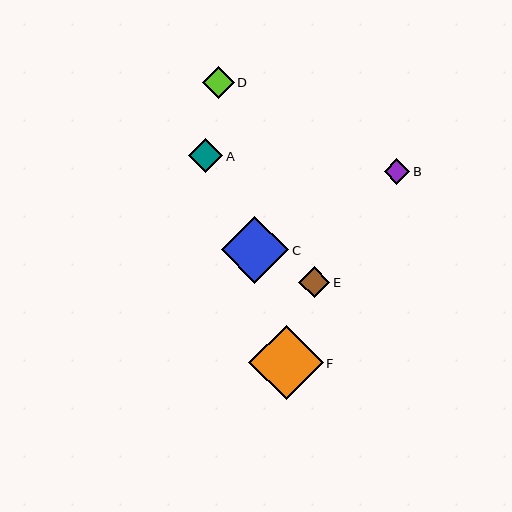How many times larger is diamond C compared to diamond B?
Diamond C is approximately 2.6 times the size of diamond B.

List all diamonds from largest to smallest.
From largest to smallest: F, C, A, D, E, B.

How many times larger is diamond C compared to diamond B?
Diamond C is approximately 2.6 times the size of diamond B.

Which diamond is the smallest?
Diamond B is the smallest with a size of approximately 25 pixels.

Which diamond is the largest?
Diamond F is the largest with a size of approximately 75 pixels.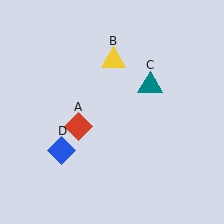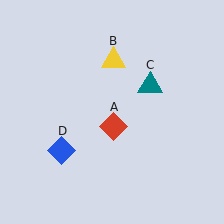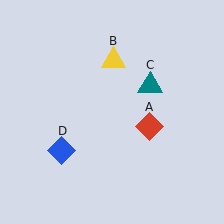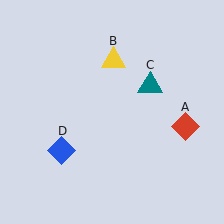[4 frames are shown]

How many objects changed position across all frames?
1 object changed position: red diamond (object A).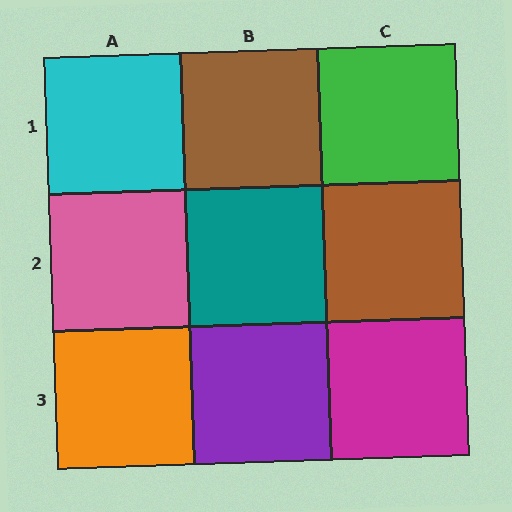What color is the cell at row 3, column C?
Magenta.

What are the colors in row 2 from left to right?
Pink, teal, brown.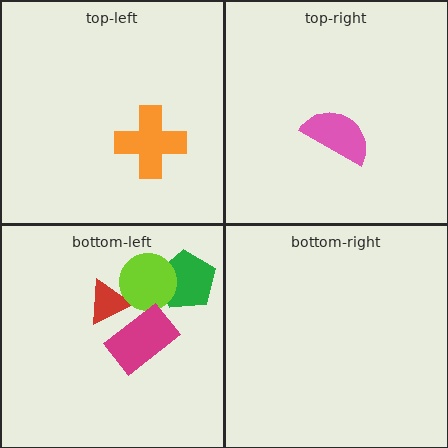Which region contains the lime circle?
The bottom-left region.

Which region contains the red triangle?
The bottom-left region.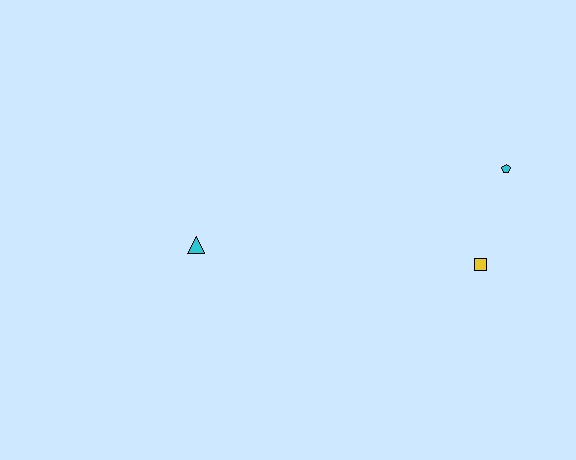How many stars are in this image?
There are no stars.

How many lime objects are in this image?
There are no lime objects.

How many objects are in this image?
There are 3 objects.